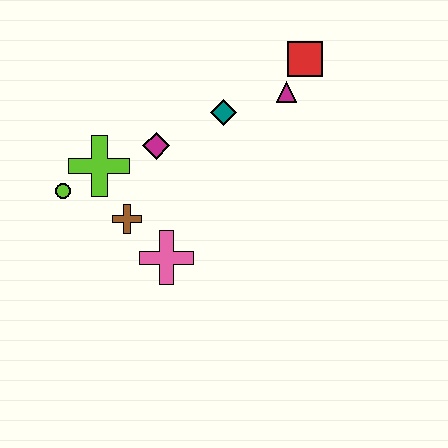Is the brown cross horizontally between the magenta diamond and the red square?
No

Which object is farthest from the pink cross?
The red square is farthest from the pink cross.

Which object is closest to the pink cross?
The brown cross is closest to the pink cross.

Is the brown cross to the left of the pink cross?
Yes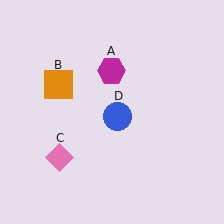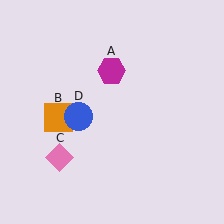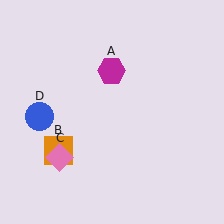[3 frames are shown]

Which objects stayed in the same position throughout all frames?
Magenta hexagon (object A) and pink diamond (object C) remained stationary.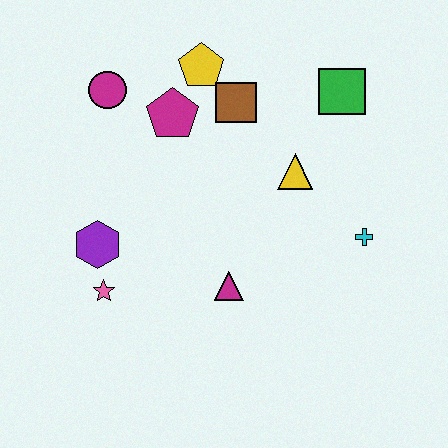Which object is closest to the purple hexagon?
The pink star is closest to the purple hexagon.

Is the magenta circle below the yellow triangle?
No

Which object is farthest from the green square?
The pink star is farthest from the green square.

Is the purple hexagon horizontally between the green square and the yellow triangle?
No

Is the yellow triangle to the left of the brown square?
No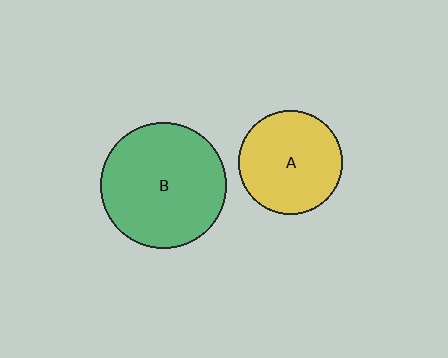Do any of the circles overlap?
No, none of the circles overlap.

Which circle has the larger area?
Circle B (green).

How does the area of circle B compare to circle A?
Approximately 1.5 times.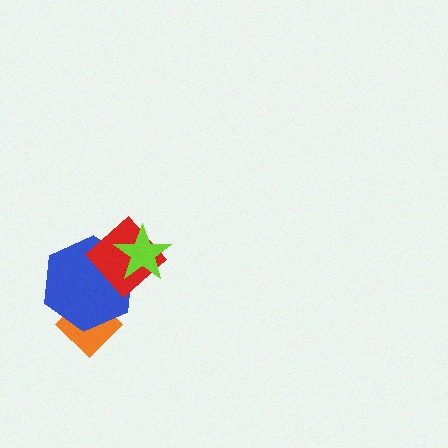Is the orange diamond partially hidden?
Yes, it is partially covered by another shape.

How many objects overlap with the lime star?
2 objects overlap with the lime star.